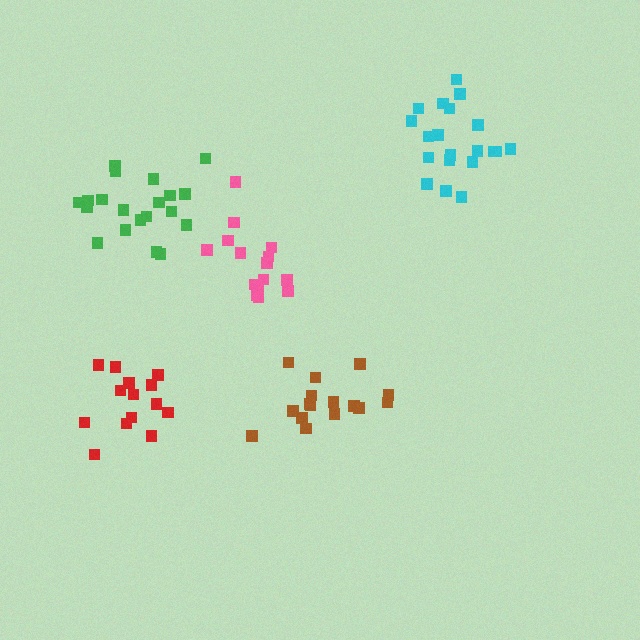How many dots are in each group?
Group 1: 15 dots, Group 2: 20 dots, Group 3: 16 dots, Group 4: 14 dots, Group 5: 20 dots (85 total).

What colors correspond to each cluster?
The clusters are colored: pink, cyan, brown, red, green.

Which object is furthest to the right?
The cyan cluster is rightmost.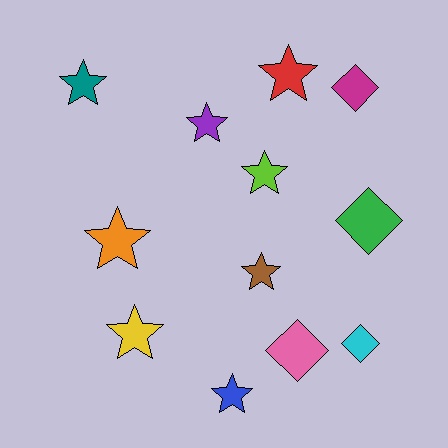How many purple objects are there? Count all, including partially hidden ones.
There is 1 purple object.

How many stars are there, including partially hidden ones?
There are 8 stars.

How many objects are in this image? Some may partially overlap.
There are 12 objects.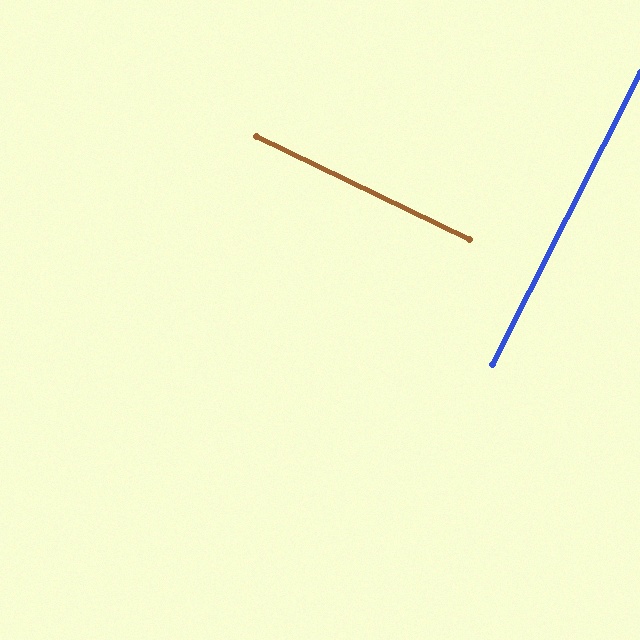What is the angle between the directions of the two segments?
Approximately 89 degrees.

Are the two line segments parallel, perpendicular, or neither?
Perpendicular — they meet at approximately 89°.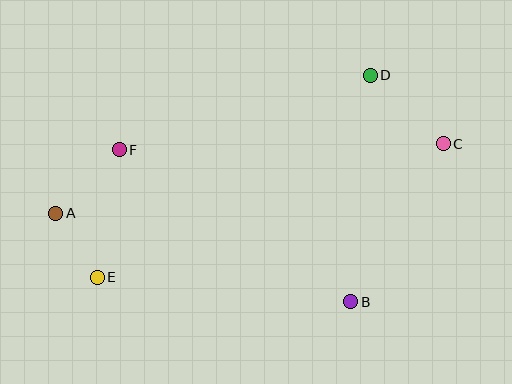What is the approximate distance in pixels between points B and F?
The distance between B and F is approximately 277 pixels.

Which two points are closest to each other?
Points A and E are closest to each other.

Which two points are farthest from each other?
Points A and C are farthest from each other.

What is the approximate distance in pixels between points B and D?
The distance between B and D is approximately 227 pixels.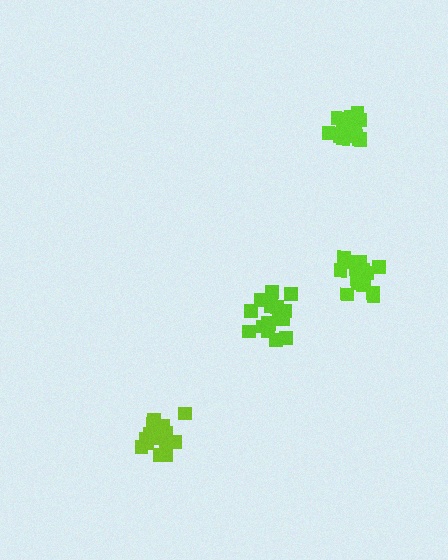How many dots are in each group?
Group 1: 19 dots, Group 2: 19 dots, Group 3: 19 dots, Group 4: 17 dots (74 total).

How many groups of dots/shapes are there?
There are 4 groups.